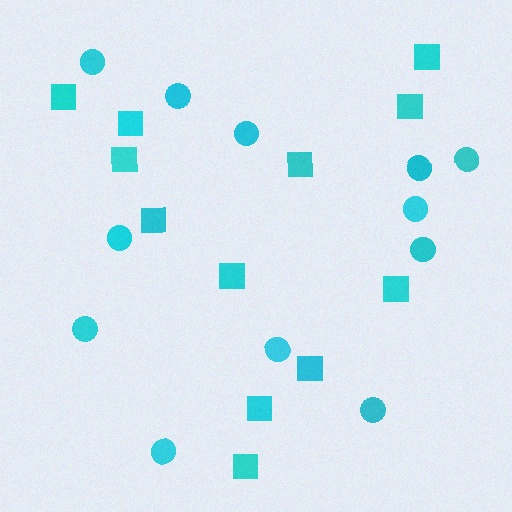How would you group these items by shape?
There are 2 groups: one group of circles (12) and one group of squares (12).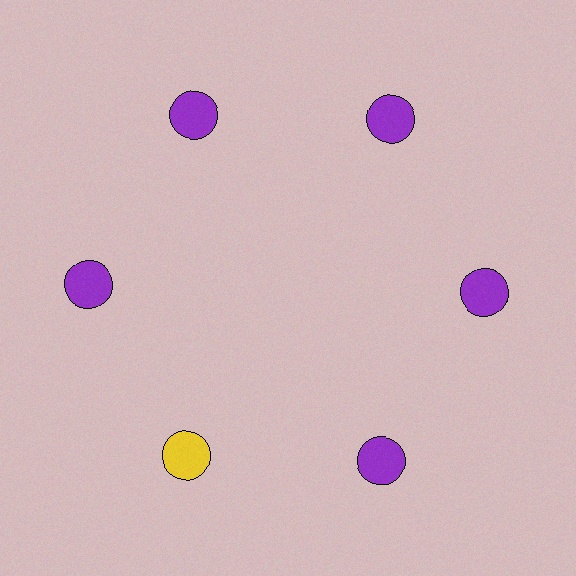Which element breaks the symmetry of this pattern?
The yellow circle at roughly the 7 o'clock position breaks the symmetry. All other shapes are purple circles.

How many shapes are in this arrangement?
There are 6 shapes arranged in a ring pattern.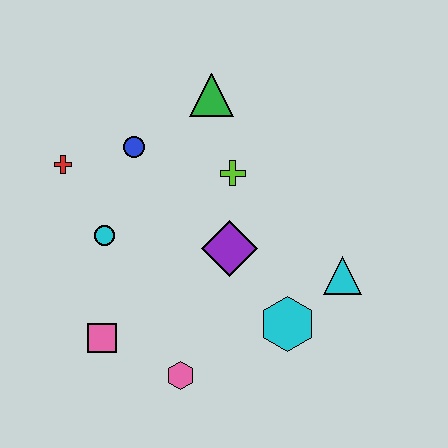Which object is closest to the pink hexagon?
The pink square is closest to the pink hexagon.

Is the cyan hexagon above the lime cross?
No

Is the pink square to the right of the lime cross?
No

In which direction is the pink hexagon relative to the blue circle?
The pink hexagon is below the blue circle.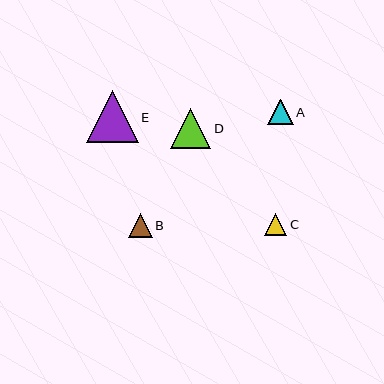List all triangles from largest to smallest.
From largest to smallest: E, D, A, B, C.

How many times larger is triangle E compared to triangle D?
Triangle E is approximately 1.3 times the size of triangle D.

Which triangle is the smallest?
Triangle C is the smallest with a size of approximately 22 pixels.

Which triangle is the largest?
Triangle E is the largest with a size of approximately 52 pixels.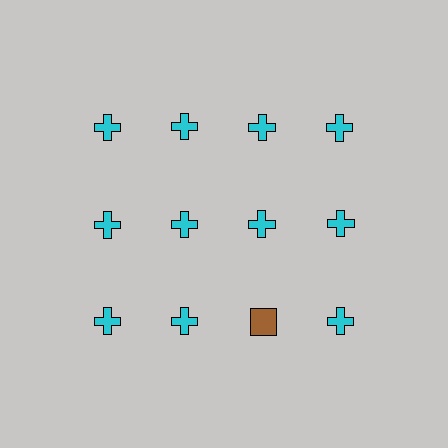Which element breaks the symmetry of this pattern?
The brown square in the third row, center column breaks the symmetry. All other shapes are cyan crosses.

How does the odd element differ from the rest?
It differs in both color (brown instead of cyan) and shape (square instead of cross).